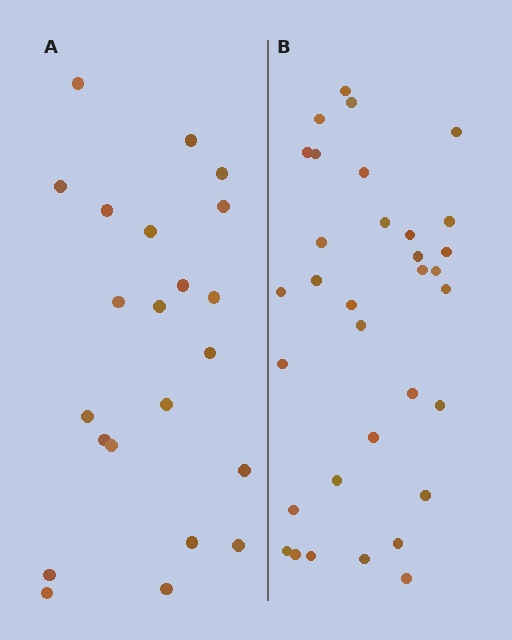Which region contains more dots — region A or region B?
Region B (the right region) has more dots.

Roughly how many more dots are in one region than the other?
Region B has roughly 12 or so more dots than region A.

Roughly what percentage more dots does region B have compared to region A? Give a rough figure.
About 50% more.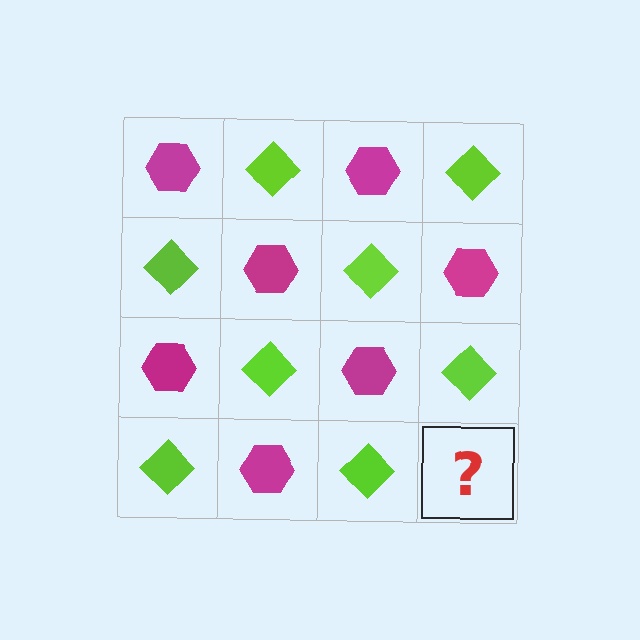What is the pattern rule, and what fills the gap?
The rule is that it alternates magenta hexagon and lime diamond in a checkerboard pattern. The gap should be filled with a magenta hexagon.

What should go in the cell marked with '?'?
The missing cell should contain a magenta hexagon.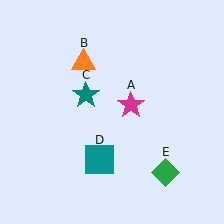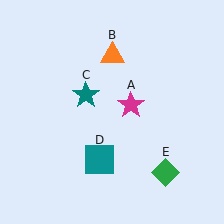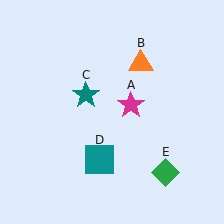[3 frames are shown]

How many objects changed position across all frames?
1 object changed position: orange triangle (object B).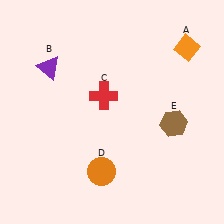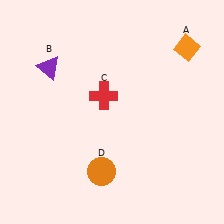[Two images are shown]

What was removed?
The brown hexagon (E) was removed in Image 2.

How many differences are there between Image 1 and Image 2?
There is 1 difference between the two images.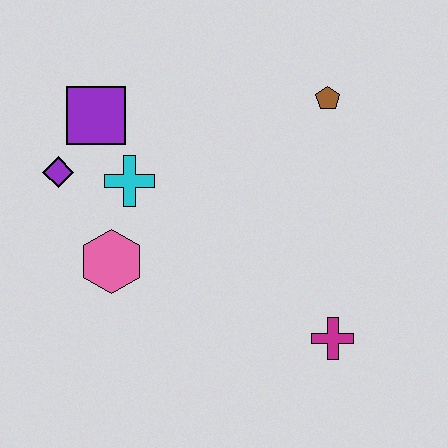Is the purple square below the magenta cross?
No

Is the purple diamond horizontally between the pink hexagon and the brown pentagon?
No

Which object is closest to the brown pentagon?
The cyan cross is closest to the brown pentagon.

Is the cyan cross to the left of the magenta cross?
Yes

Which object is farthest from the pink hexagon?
The brown pentagon is farthest from the pink hexagon.